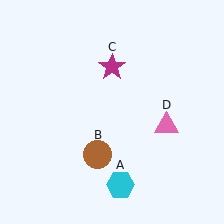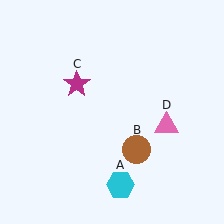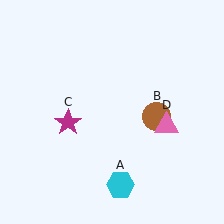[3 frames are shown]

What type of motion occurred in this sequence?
The brown circle (object B), magenta star (object C) rotated counterclockwise around the center of the scene.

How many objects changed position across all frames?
2 objects changed position: brown circle (object B), magenta star (object C).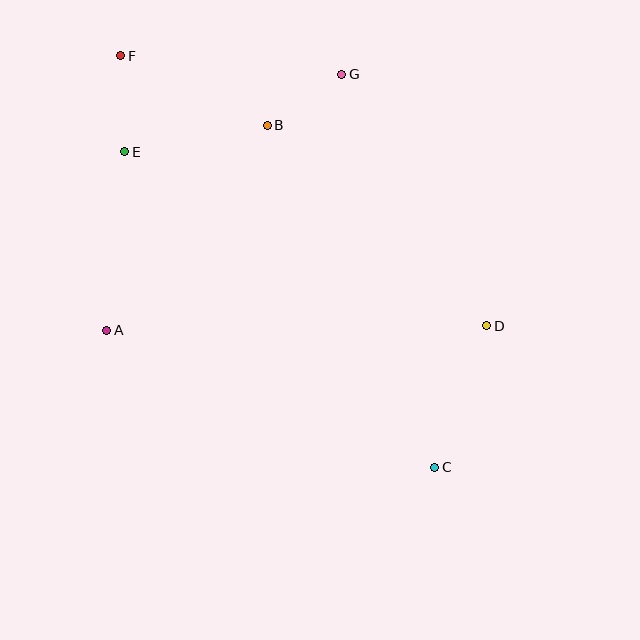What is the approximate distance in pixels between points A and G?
The distance between A and G is approximately 348 pixels.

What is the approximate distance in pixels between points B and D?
The distance between B and D is approximately 297 pixels.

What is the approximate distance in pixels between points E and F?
The distance between E and F is approximately 96 pixels.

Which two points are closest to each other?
Points B and G are closest to each other.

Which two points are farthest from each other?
Points C and F are farthest from each other.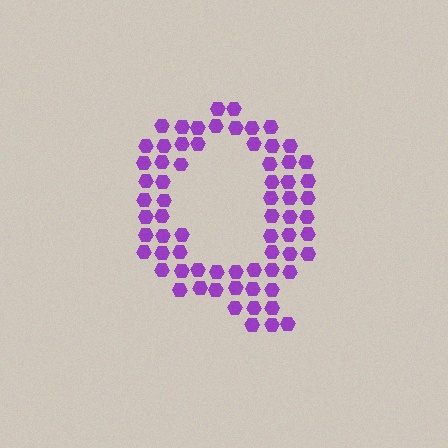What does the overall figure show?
The overall figure shows the letter Q.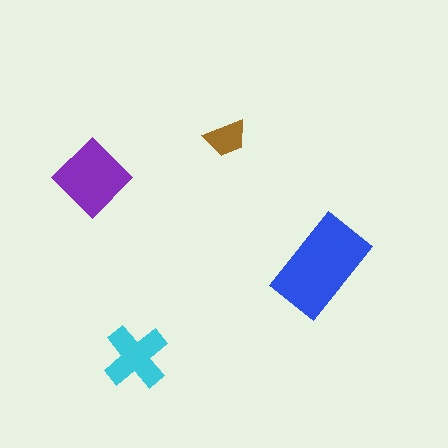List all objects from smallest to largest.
The brown trapezoid, the cyan cross, the purple diamond, the blue rectangle.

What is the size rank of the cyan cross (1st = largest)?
3rd.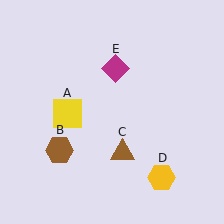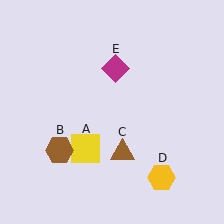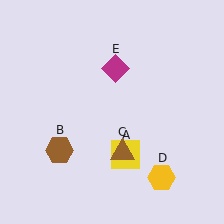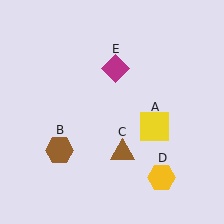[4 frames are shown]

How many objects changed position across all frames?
1 object changed position: yellow square (object A).